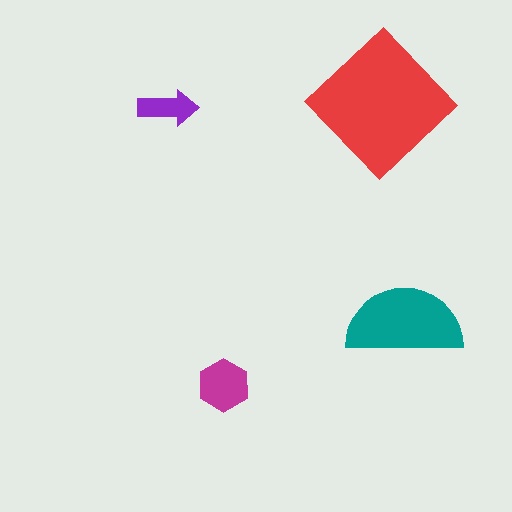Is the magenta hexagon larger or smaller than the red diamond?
Smaller.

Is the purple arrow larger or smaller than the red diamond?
Smaller.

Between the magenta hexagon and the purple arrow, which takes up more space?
The magenta hexagon.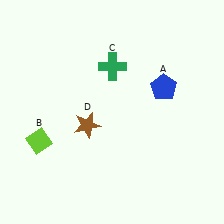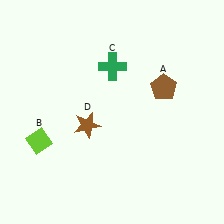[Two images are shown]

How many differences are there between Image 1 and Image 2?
There is 1 difference between the two images.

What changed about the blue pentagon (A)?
In Image 1, A is blue. In Image 2, it changed to brown.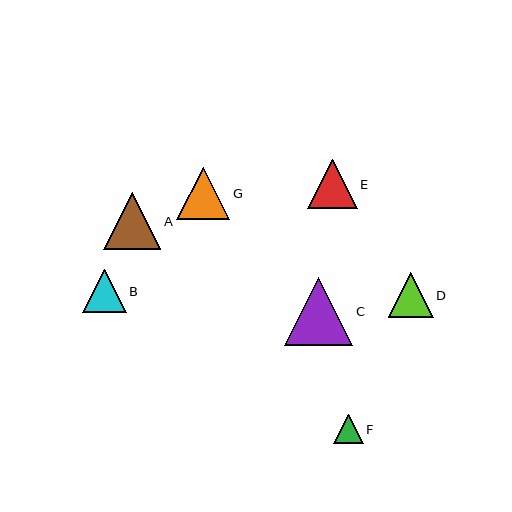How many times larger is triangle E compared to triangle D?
Triangle E is approximately 1.1 times the size of triangle D.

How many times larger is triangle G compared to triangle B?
Triangle G is approximately 1.2 times the size of triangle B.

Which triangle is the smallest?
Triangle F is the smallest with a size of approximately 29 pixels.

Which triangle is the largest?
Triangle C is the largest with a size of approximately 68 pixels.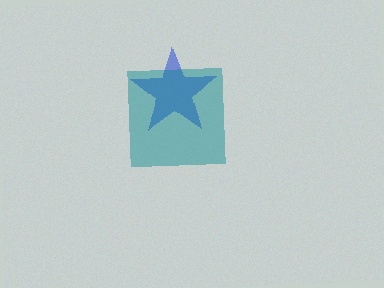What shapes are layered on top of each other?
The layered shapes are: a blue star, a teal square.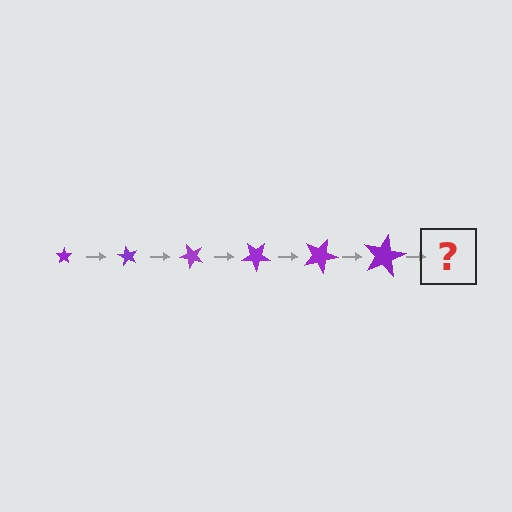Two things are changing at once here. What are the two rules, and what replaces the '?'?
The two rules are that the star grows larger each step and it rotates 60 degrees each step. The '?' should be a star, larger than the previous one and rotated 360 degrees from the start.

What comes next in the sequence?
The next element should be a star, larger than the previous one and rotated 360 degrees from the start.